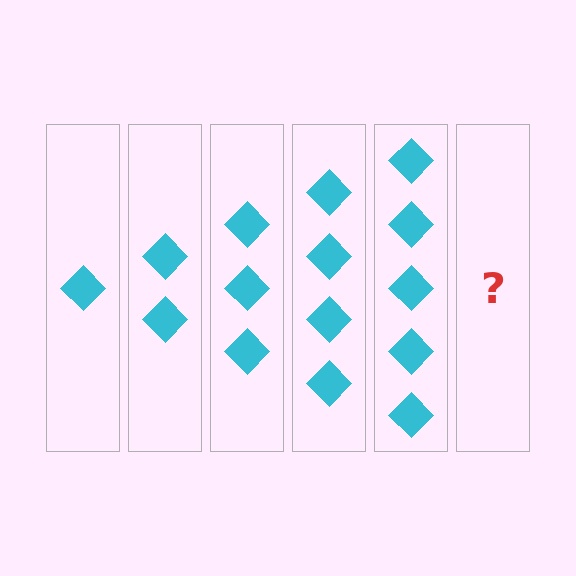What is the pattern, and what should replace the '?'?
The pattern is that each step adds one more diamond. The '?' should be 6 diamonds.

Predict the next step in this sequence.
The next step is 6 diamonds.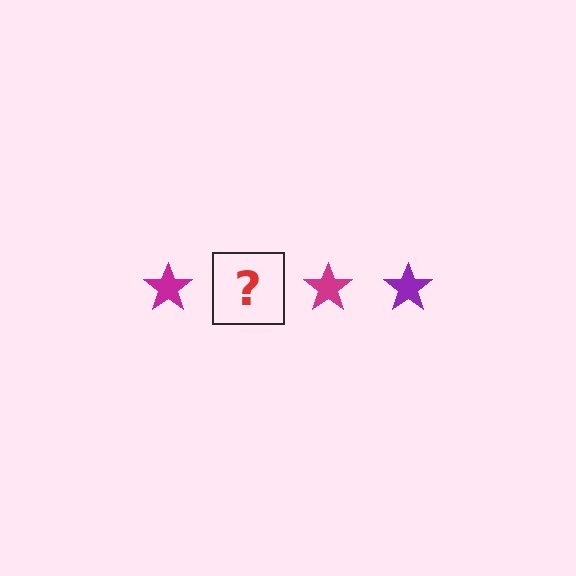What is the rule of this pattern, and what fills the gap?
The rule is that the pattern cycles through magenta, purple stars. The gap should be filled with a purple star.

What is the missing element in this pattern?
The missing element is a purple star.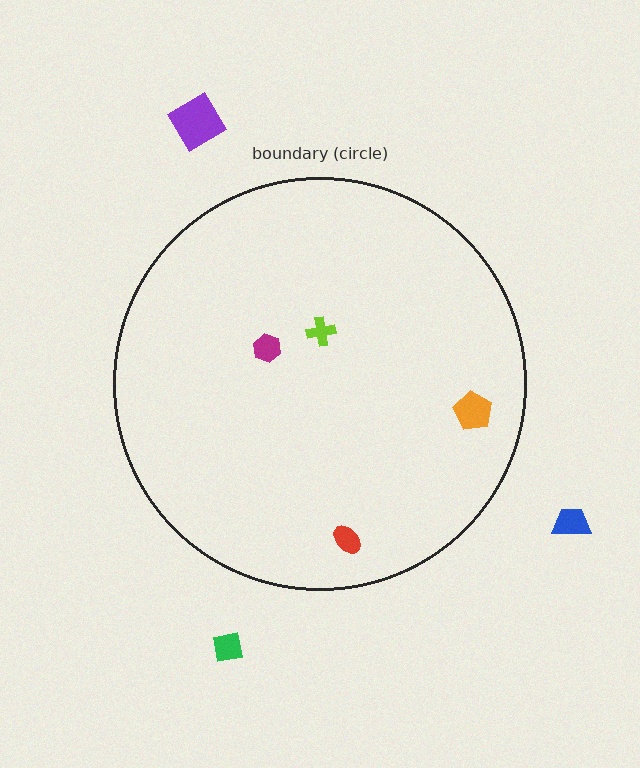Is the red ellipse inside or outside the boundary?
Inside.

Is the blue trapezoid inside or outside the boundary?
Outside.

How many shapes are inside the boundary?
4 inside, 3 outside.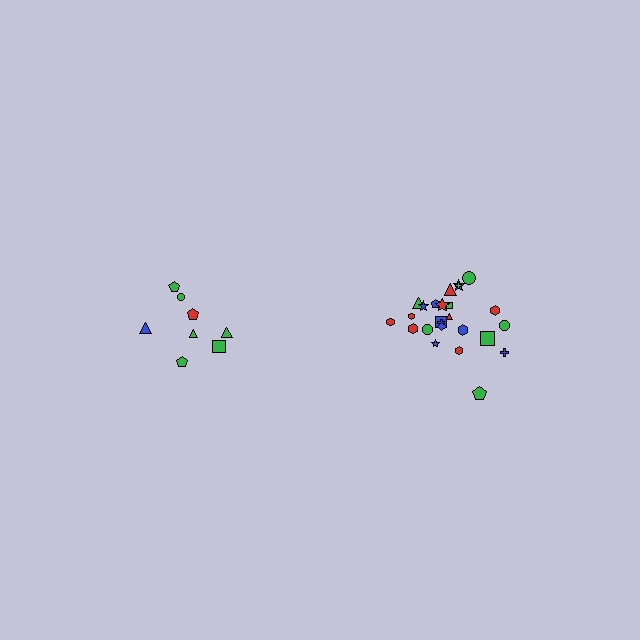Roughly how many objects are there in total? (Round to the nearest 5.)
Roughly 35 objects in total.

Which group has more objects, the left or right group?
The right group.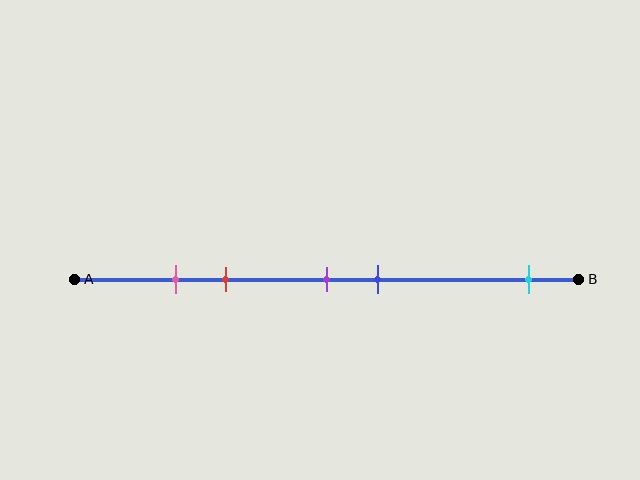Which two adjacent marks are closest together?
The pink and red marks are the closest adjacent pair.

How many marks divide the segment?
There are 5 marks dividing the segment.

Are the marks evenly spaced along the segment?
No, the marks are not evenly spaced.